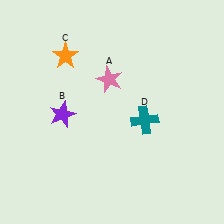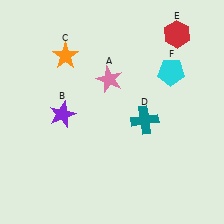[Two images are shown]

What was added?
A red hexagon (E), a cyan pentagon (F) were added in Image 2.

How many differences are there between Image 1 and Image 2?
There are 2 differences between the two images.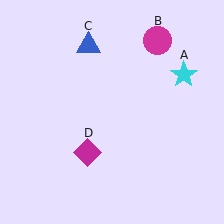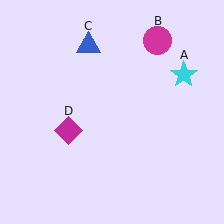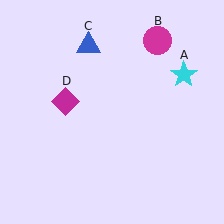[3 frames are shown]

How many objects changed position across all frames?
1 object changed position: magenta diamond (object D).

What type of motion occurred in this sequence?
The magenta diamond (object D) rotated clockwise around the center of the scene.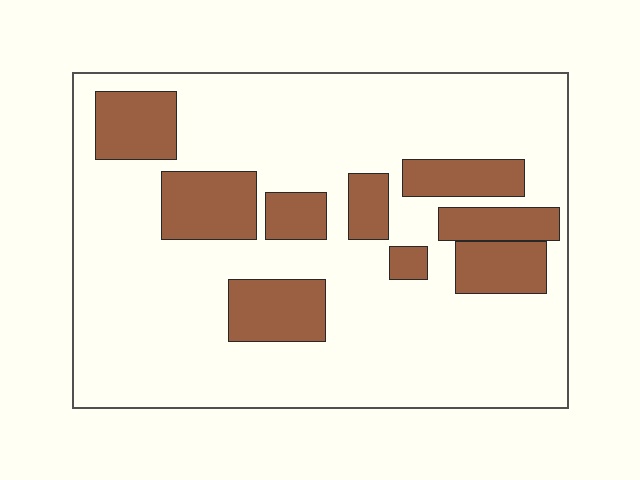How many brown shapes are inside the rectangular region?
9.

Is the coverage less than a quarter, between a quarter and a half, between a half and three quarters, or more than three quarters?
Less than a quarter.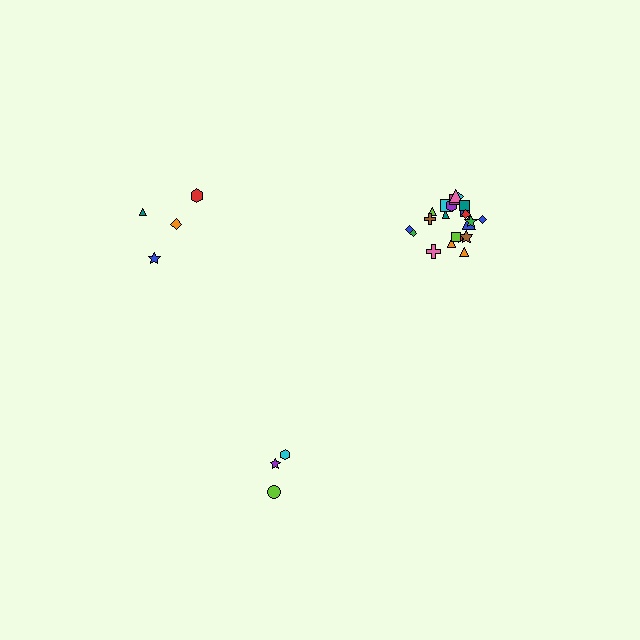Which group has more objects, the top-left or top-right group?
The top-right group.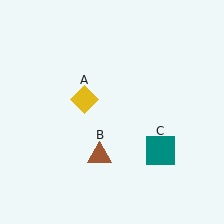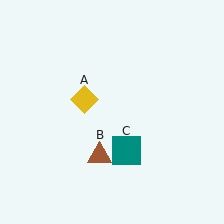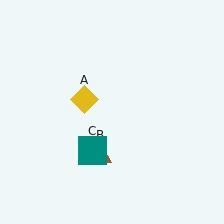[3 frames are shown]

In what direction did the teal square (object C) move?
The teal square (object C) moved left.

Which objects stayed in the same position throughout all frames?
Yellow diamond (object A) and brown triangle (object B) remained stationary.